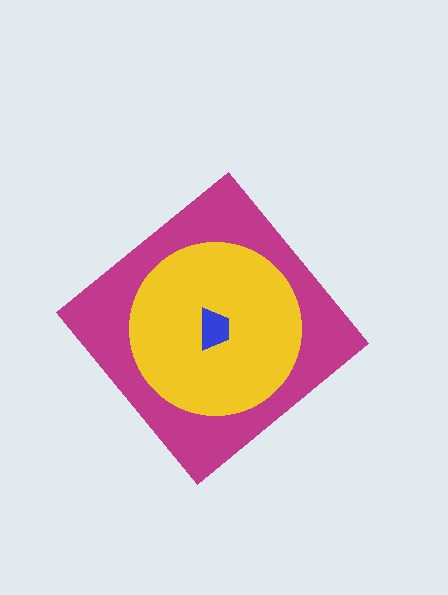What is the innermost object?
The blue trapezoid.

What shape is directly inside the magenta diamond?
The yellow circle.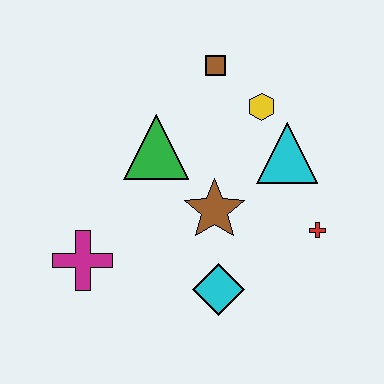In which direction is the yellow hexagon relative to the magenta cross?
The yellow hexagon is to the right of the magenta cross.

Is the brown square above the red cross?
Yes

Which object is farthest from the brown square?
The magenta cross is farthest from the brown square.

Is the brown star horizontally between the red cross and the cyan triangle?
No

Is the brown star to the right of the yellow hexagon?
No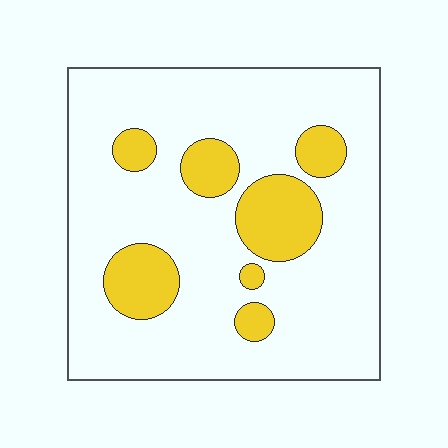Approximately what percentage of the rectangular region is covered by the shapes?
Approximately 20%.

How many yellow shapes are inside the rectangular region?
7.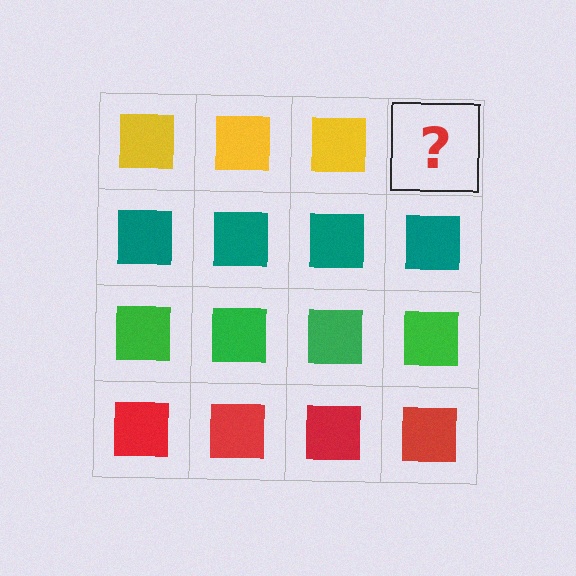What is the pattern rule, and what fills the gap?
The rule is that each row has a consistent color. The gap should be filled with a yellow square.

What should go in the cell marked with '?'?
The missing cell should contain a yellow square.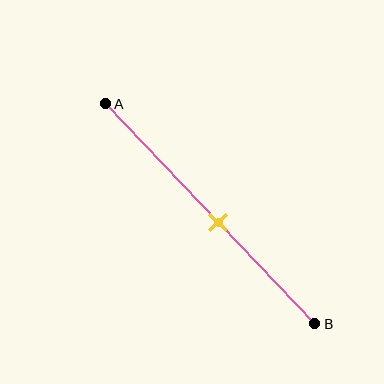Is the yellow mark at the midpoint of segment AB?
No, the mark is at about 55% from A, not at the 50% midpoint.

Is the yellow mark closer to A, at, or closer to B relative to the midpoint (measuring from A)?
The yellow mark is closer to point B than the midpoint of segment AB.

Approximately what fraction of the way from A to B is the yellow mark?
The yellow mark is approximately 55% of the way from A to B.